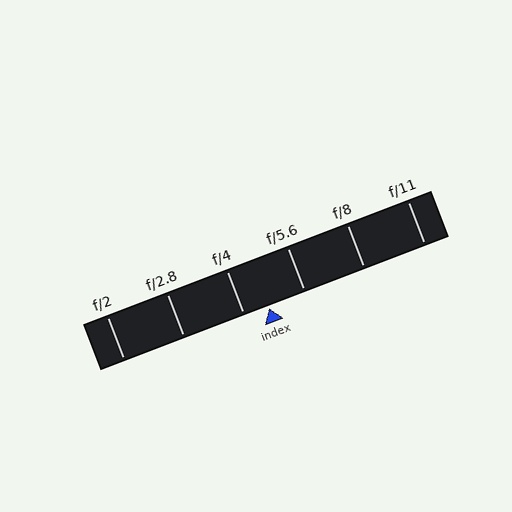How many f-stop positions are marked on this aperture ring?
There are 6 f-stop positions marked.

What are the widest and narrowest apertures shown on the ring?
The widest aperture shown is f/2 and the narrowest is f/11.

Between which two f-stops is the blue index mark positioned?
The index mark is between f/4 and f/5.6.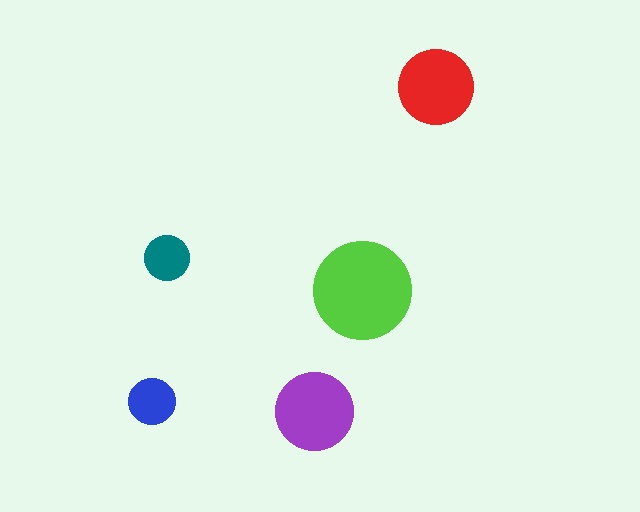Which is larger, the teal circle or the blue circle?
The blue one.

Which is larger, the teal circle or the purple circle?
The purple one.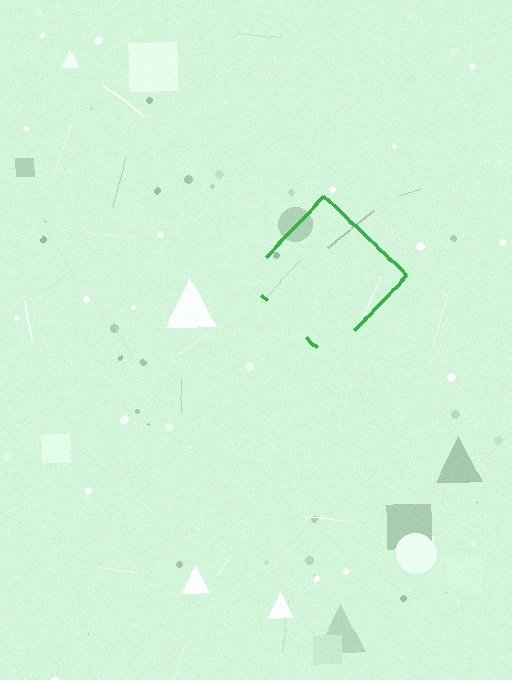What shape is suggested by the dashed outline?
The dashed outline suggests a diamond.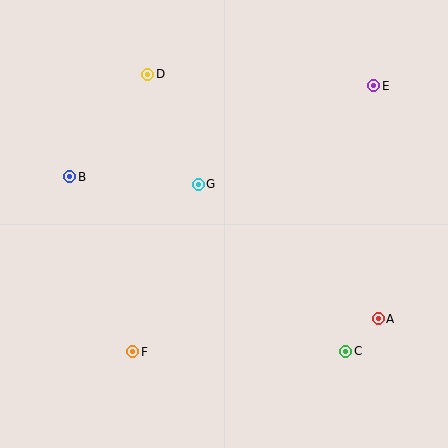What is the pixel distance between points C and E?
The distance between C and E is 267 pixels.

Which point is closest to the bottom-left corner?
Point F is closest to the bottom-left corner.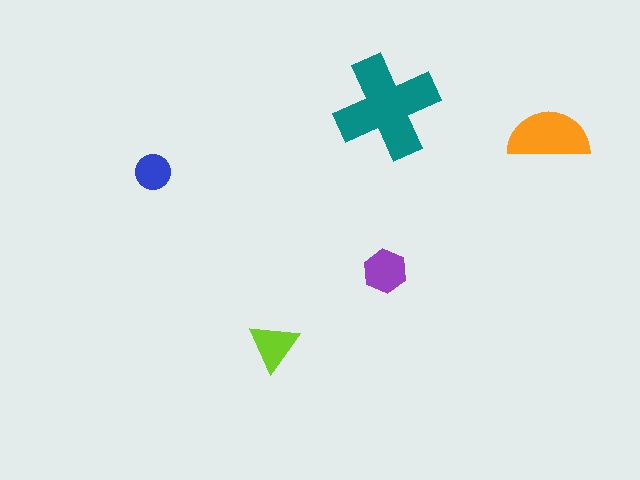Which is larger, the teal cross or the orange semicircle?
The teal cross.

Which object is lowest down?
The lime triangle is bottommost.